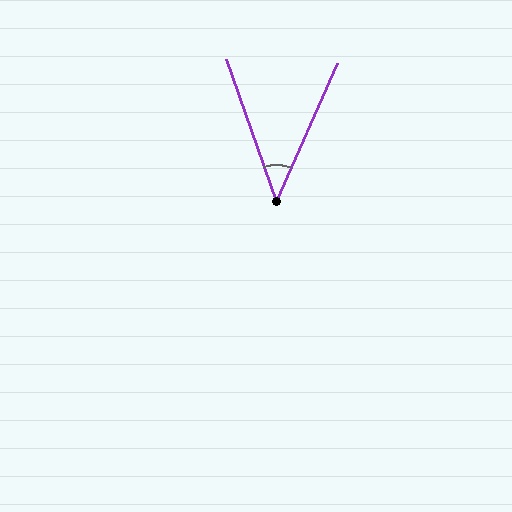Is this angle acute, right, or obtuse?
It is acute.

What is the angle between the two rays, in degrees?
Approximately 43 degrees.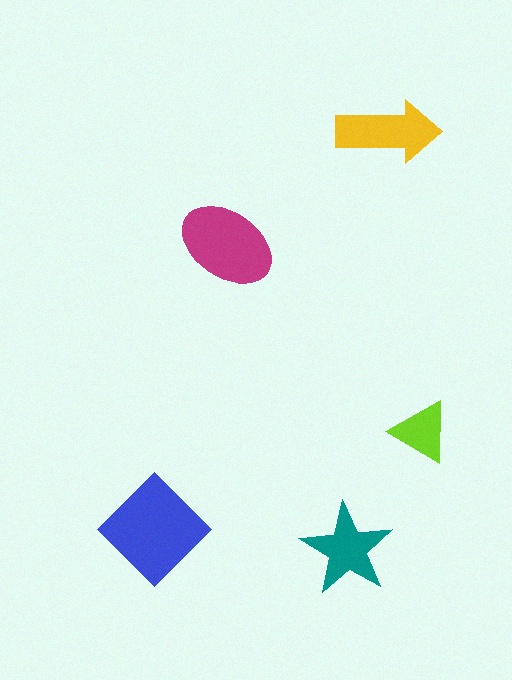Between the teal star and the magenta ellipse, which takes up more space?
The magenta ellipse.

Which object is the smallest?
The lime triangle.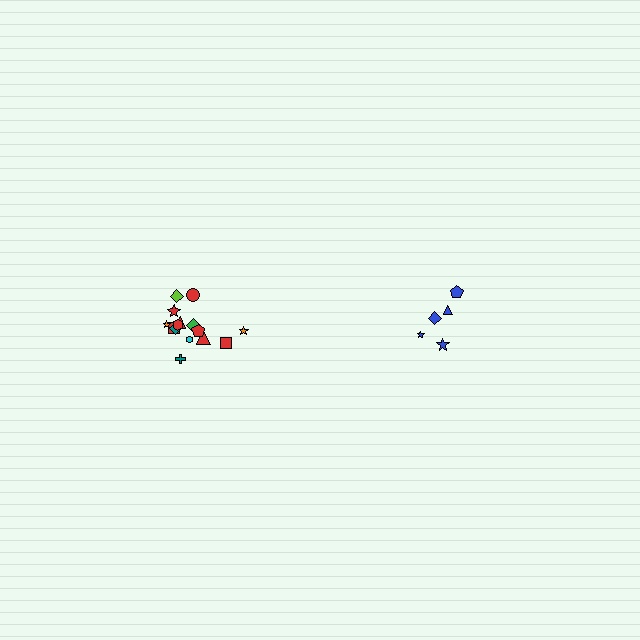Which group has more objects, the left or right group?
The left group.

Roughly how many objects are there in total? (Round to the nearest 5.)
Roughly 20 objects in total.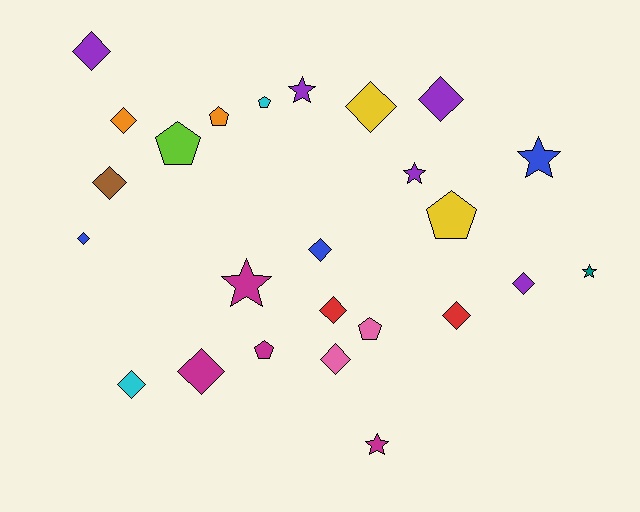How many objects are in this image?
There are 25 objects.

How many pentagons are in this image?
There are 6 pentagons.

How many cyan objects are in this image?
There are 2 cyan objects.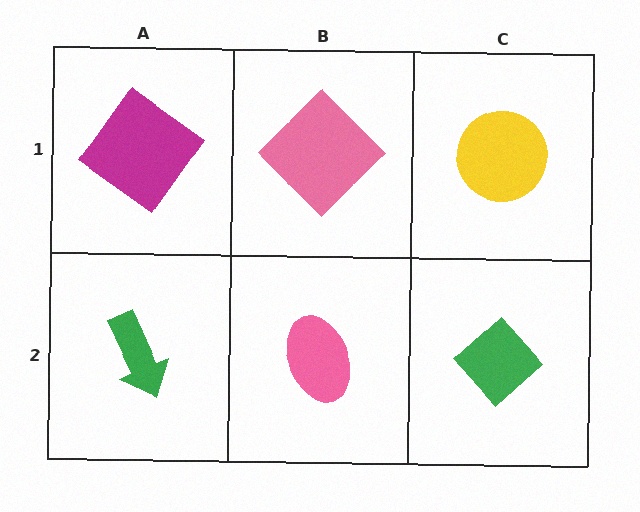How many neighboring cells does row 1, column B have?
3.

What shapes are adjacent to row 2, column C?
A yellow circle (row 1, column C), a pink ellipse (row 2, column B).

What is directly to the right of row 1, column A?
A pink diamond.